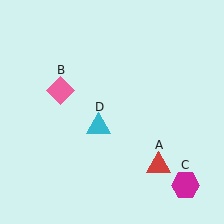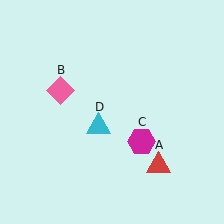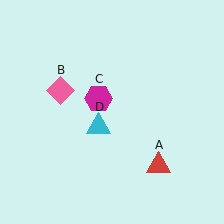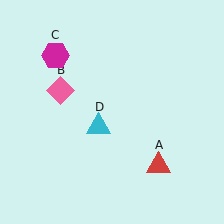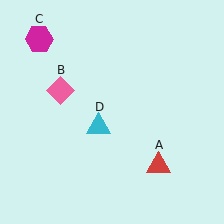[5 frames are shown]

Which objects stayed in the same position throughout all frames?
Red triangle (object A) and pink diamond (object B) and cyan triangle (object D) remained stationary.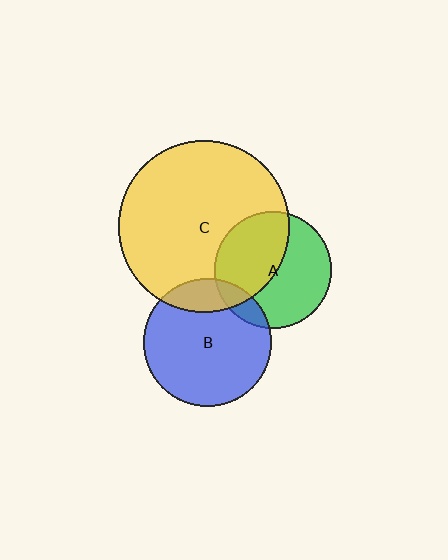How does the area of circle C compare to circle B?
Approximately 1.8 times.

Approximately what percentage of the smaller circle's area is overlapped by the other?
Approximately 15%.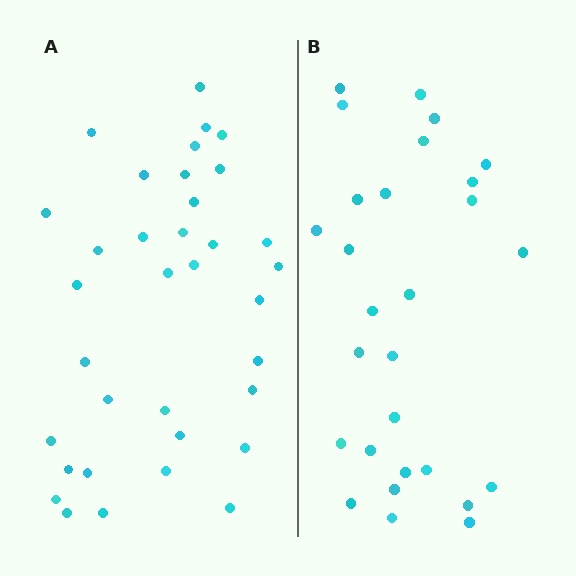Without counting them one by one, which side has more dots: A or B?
Region A (the left region) has more dots.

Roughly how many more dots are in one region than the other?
Region A has roughly 8 or so more dots than region B.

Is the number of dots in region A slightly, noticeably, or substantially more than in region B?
Region A has noticeably more, but not dramatically so. The ratio is roughly 1.2 to 1.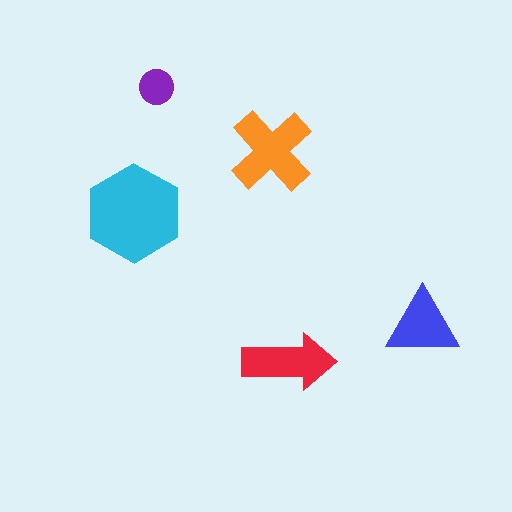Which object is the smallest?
The purple circle.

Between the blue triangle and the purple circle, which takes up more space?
The blue triangle.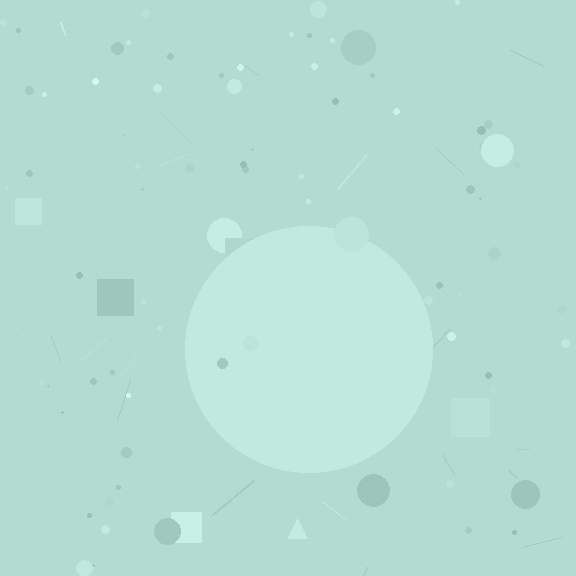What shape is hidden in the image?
A circle is hidden in the image.